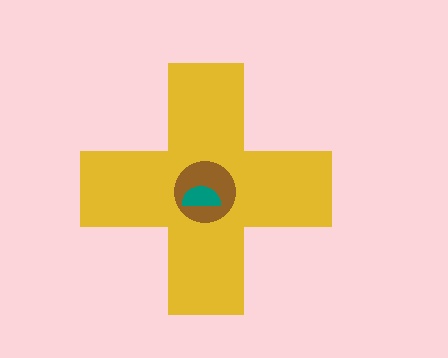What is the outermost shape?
The yellow cross.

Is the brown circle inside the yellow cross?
Yes.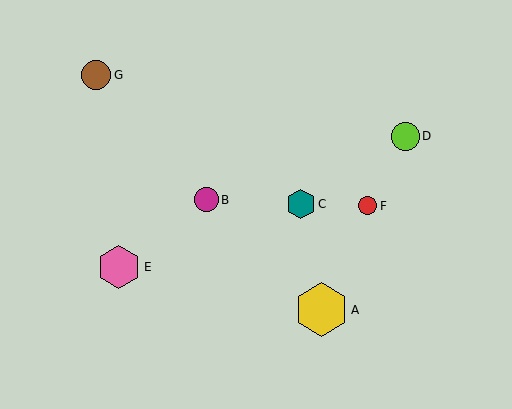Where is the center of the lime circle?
The center of the lime circle is at (405, 136).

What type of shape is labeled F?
Shape F is a red circle.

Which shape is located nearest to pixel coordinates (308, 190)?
The teal hexagon (labeled C) at (301, 204) is nearest to that location.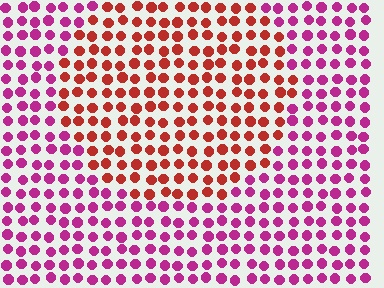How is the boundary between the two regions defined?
The boundary is defined purely by a slight shift in hue (about 45 degrees). Spacing, size, and orientation are identical on both sides.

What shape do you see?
I see a circle.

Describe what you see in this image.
The image is filled with small magenta elements in a uniform arrangement. A circle-shaped region is visible where the elements are tinted to a slightly different hue, forming a subtle color boundary.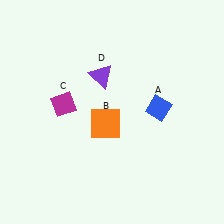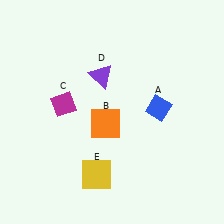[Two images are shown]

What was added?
A yellow square (E) was added in Image 2.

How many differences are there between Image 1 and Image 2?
There is 1 difference between the two images.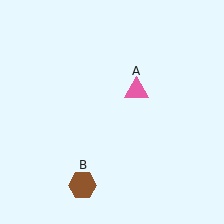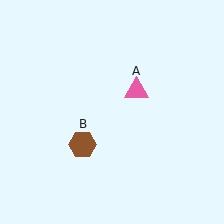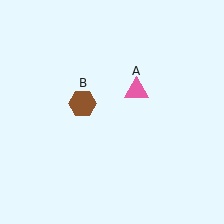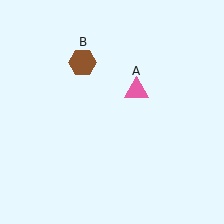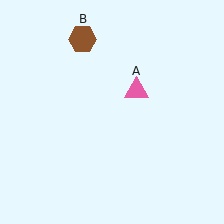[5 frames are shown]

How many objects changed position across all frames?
1 object changed position: brown hexagon (object B).